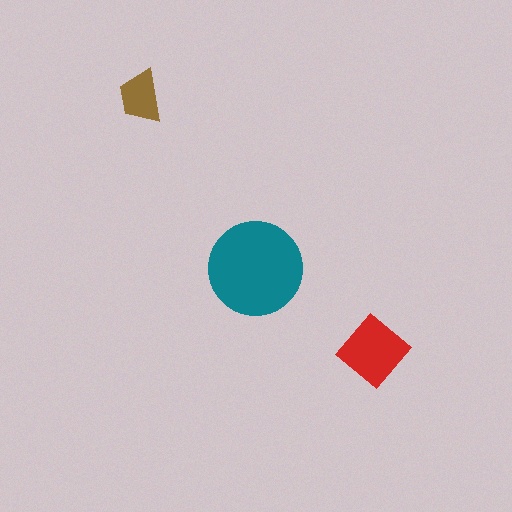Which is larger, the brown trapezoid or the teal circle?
The teal circle.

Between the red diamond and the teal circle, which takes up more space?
The teal circle.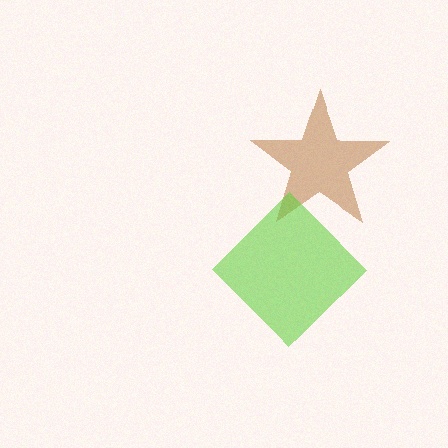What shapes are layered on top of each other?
The layered shapes are: a brown star, a lime diamond.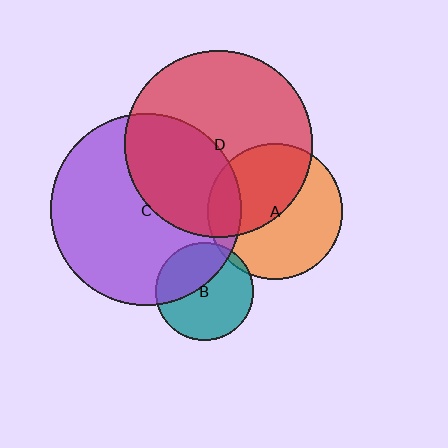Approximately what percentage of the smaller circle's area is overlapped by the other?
Approximately 40%.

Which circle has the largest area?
Circle C (purple).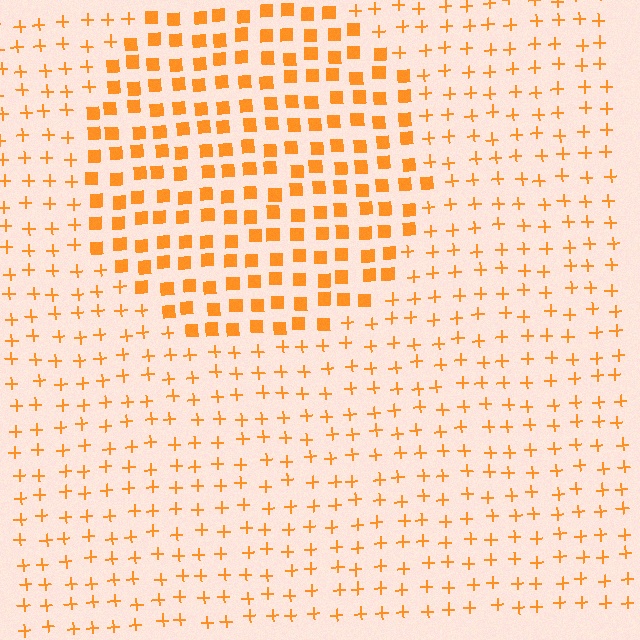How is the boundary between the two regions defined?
The boundary is defined by a change in element shape: squares inside vs. plus signs outside. All elements share the same color and spacing.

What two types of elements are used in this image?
The image uses squares inside the circle region and plus signs outside it.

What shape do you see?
I see a circle.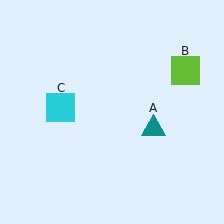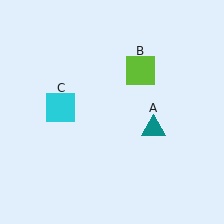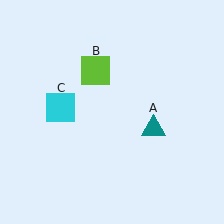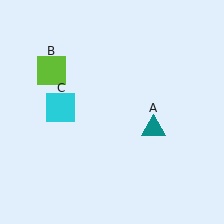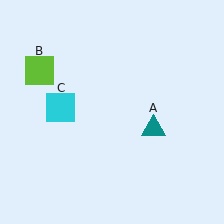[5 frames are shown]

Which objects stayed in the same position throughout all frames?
Teal triangle (object A) and cyan square (object C) remained stationary.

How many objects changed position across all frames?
1 object changed position: lime square (object B).